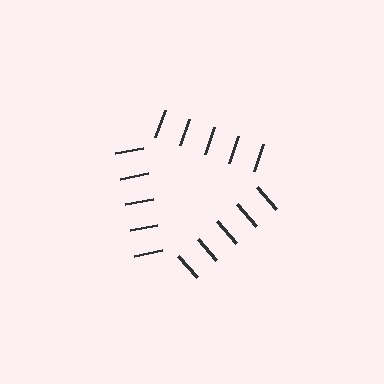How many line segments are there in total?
15 — 5 along each of the 3 edges.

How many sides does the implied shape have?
3 sides — the line-ends trace a triangle.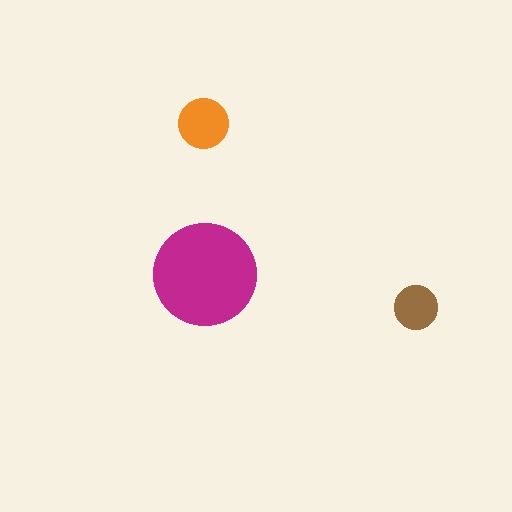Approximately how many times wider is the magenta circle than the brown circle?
About 2.5 times wider.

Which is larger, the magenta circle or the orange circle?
The magenta one.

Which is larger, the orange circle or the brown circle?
The orange one.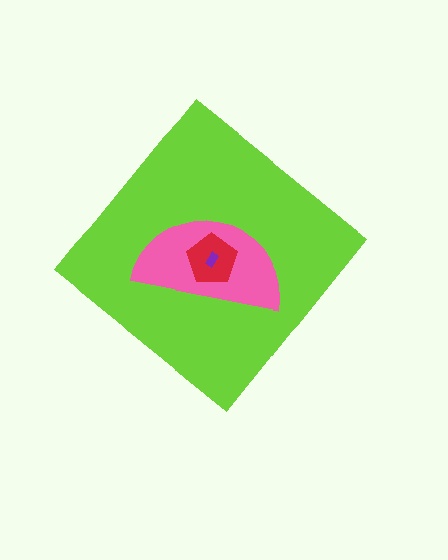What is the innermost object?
The purple rectangle.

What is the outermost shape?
The lime diamond.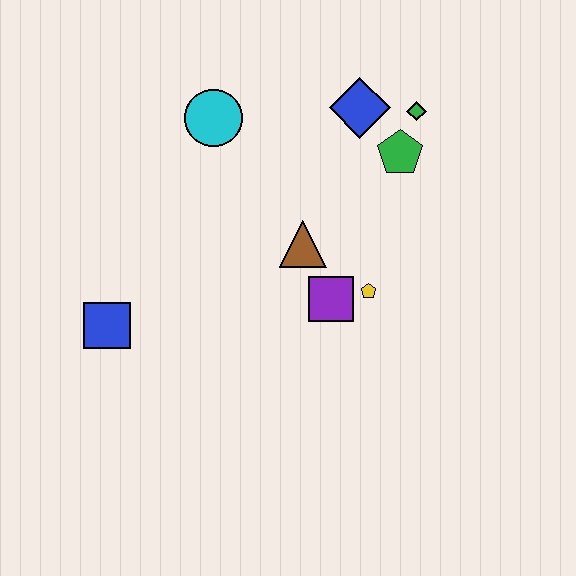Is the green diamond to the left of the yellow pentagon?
No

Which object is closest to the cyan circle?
The blue diamond is closest to the cyan circle.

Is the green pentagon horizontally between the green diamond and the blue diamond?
Yes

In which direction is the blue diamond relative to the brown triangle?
The blue diamond is above the brown triangle.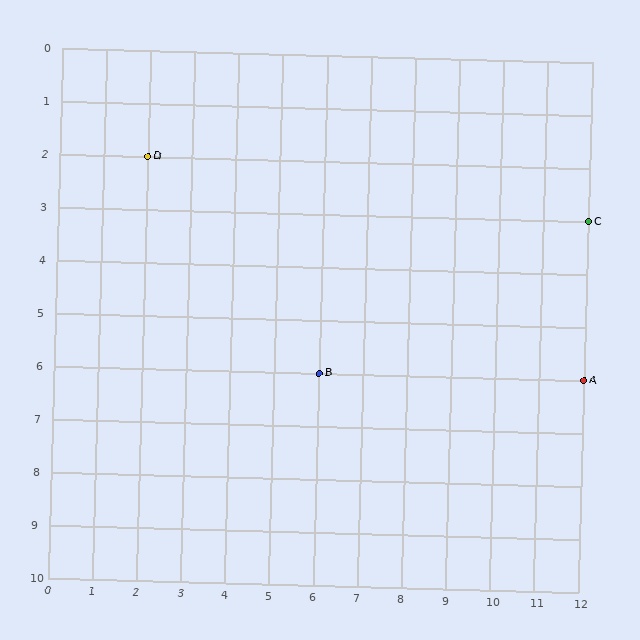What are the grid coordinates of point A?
Point A is at grid coordinates (12, 6).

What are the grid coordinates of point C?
Point C is at grid coordinates (12, 3).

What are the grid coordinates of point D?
Point D is at grid coordinates (2, 2).